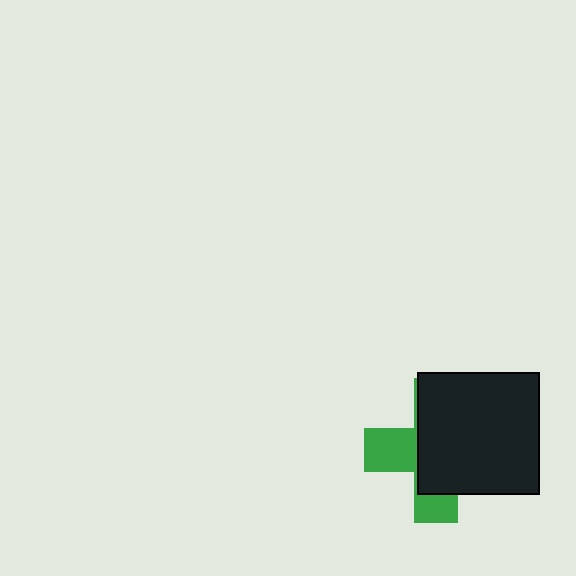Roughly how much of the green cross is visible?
A small part of it is visible (roughly 36%).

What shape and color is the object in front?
The object in front is a black square.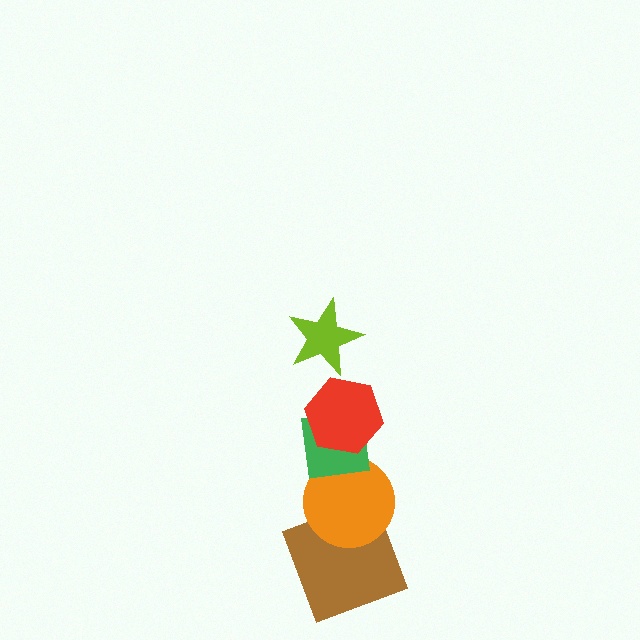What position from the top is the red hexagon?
The red hexagon is 2nd from the top.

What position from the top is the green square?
The green square is 3rd from the top.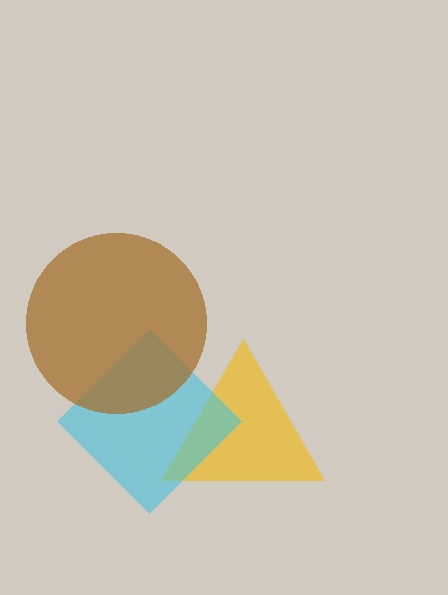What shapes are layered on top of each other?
The layered shapes are: a yellow triangle, a cyan diamond, a brown circle.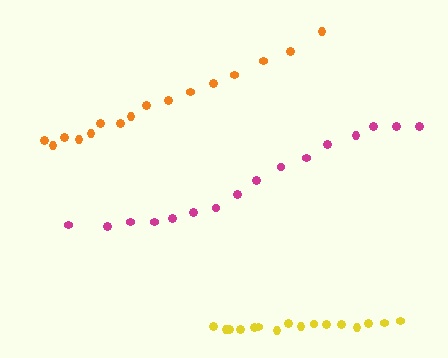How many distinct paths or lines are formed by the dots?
There are 3 distinct paths.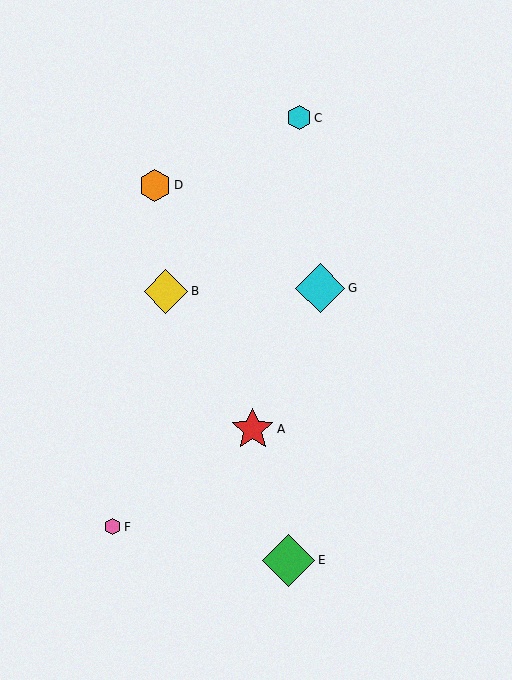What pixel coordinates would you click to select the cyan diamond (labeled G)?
Click at (320, 288) to select the cyan diamond G.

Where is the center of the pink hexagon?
The center of the pink hexagon is at (113, 527).